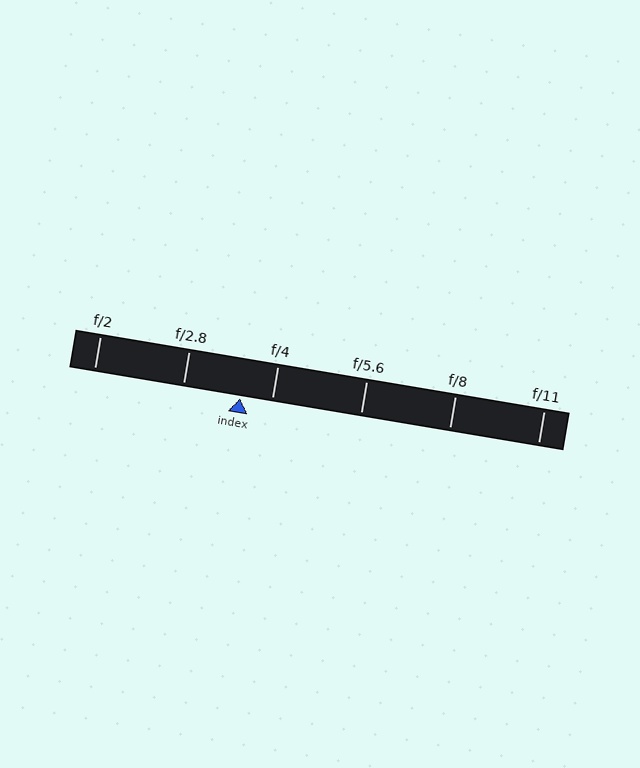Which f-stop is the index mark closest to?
The index mark is closest to f/4.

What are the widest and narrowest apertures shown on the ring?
The widest aperture shown is f/2 and the narrowest is f/11.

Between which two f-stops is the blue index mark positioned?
The index mark is between f/2.8 and f/4.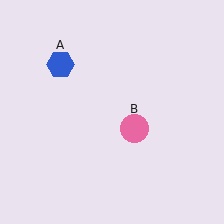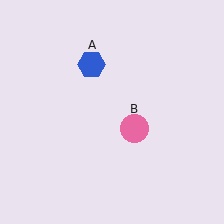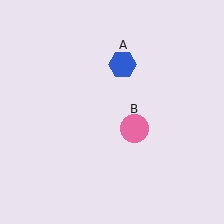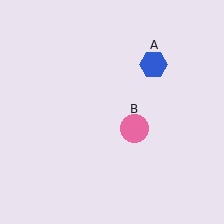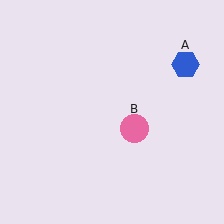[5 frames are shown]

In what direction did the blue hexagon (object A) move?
The blue hexagon (object A) moved right.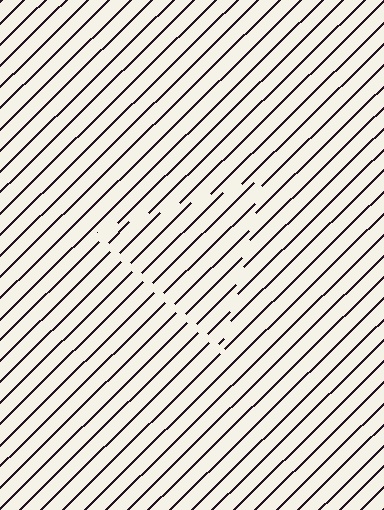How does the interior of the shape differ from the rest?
The interior of the shape contains the same grating, shifted by half a period — the contour is defined by the phase discontinuity where line-ends from the inner and outer gratings abut.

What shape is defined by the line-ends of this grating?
An illusory triangle. The interior of the shape contains the same grating, shifted by half a period — the contour is defined by the phase discontinuity where line-ends from the inner and outer gratings abut.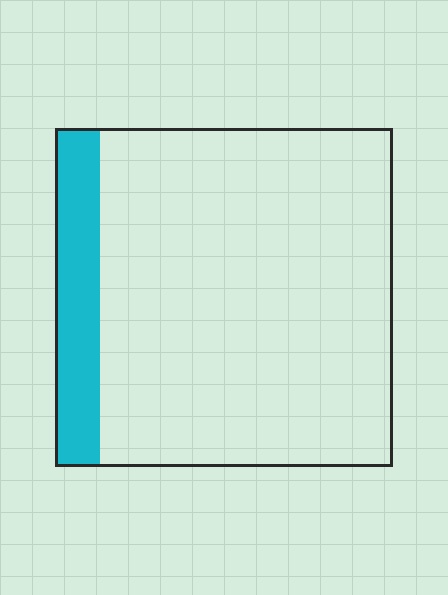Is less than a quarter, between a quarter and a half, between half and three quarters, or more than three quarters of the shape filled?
Less than a quarter.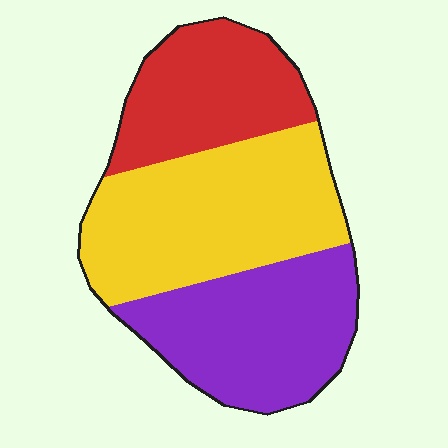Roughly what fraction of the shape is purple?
Purple covers around 35% of the shape.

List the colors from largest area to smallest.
From largest to smallest: yellow, purple, red.